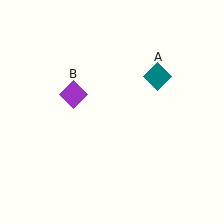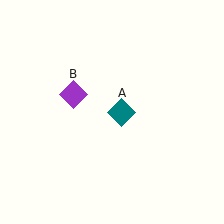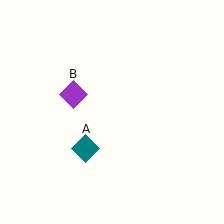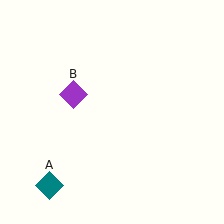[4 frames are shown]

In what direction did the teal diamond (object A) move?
The teal diamond (object A) moved down and to the left.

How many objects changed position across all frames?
1 object changed position: teal diamond (object A).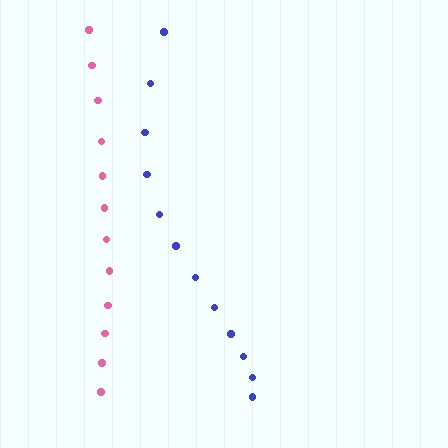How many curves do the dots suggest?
There are 2 distinct paths.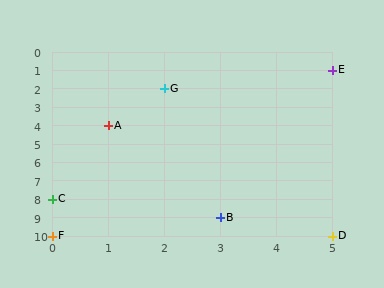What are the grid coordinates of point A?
Point A is at grid coordinates (1, 4).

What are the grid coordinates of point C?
Point C is at grid coordinates (0, 8).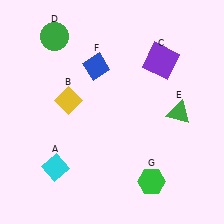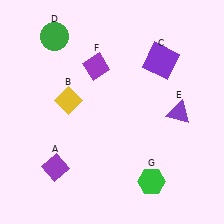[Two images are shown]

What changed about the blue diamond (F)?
In Image 1, F is blue. In Image 2, it changed to purple.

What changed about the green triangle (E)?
In Image 1, E is green. In Image 2, it changed to purple.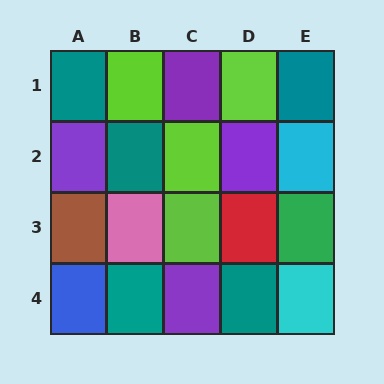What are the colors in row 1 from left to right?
Teal, lime, purple, lime, teal.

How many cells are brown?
1 cell is brown.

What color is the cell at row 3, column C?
Lime.